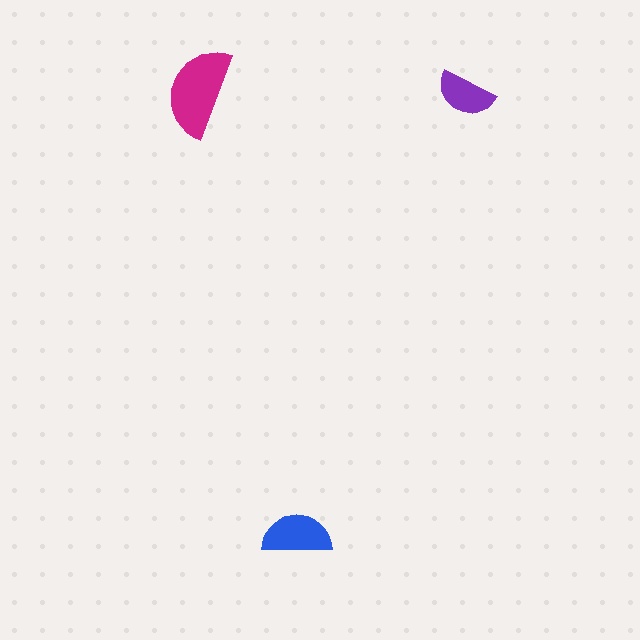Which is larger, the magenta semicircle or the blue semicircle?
The magenta one.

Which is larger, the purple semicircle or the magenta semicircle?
The magenta one.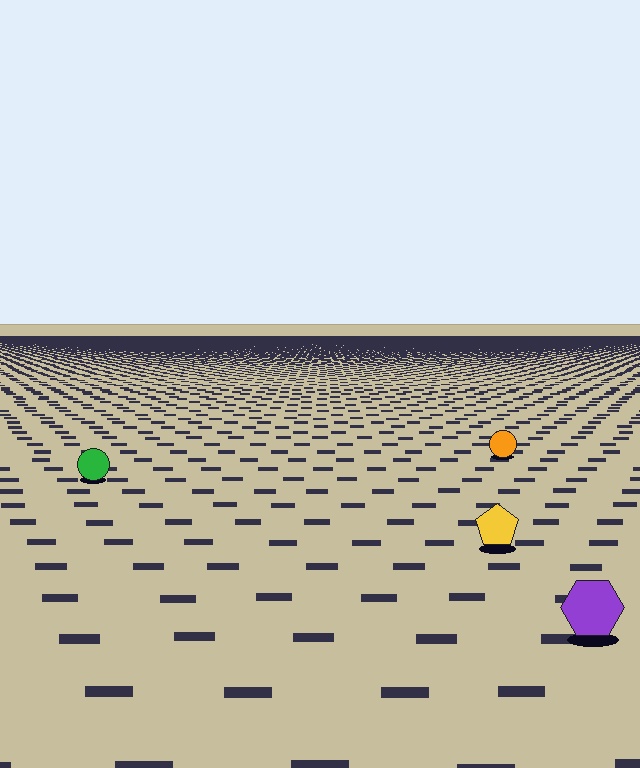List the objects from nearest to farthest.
From nearest to farthest: the purple hexagon, the yellow pentagon, the green circle, the orange circle.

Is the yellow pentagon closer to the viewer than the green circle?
Yes. The yellow pentagon is closer — you can tell from the texture gradient: the ground texture is coarser near it.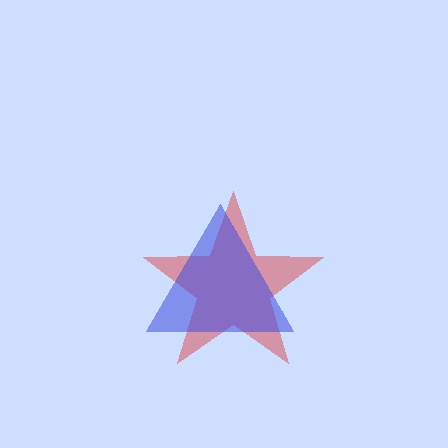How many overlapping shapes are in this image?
There are 2 overlapping shapes in the image.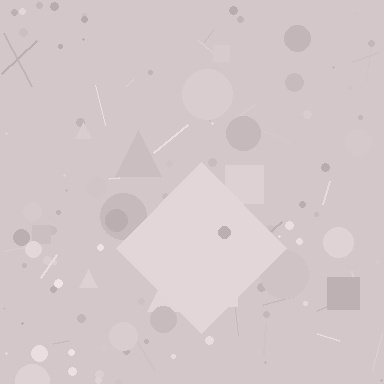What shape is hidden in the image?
A diamond is hidden in the image.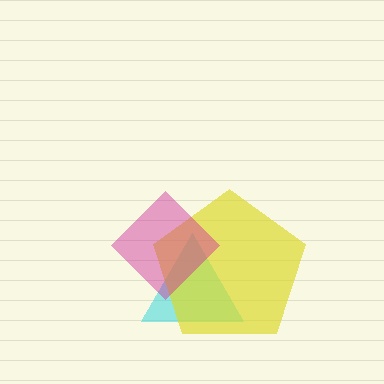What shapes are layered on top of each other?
The layered shapes are: a cyan triangle, a yellow pentagon, a magenta diamond.